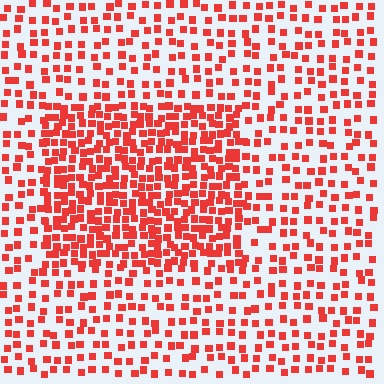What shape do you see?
I see a rectangle.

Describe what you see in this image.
The image contains small red elements arranged at two different densities. A rectangle-shaped region is visible where the elements are more densely packed than the surrounding area.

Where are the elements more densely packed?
The elements are more densely packed inside the rectangle boundary.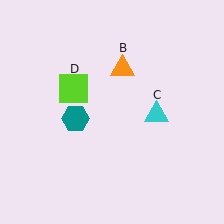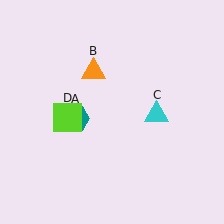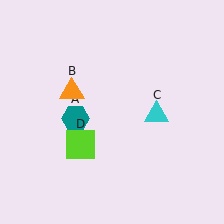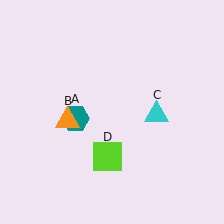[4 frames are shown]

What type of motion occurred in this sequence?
The orange triangle (object B), lime square (object D) rotated counterclockwise around the center of the scene.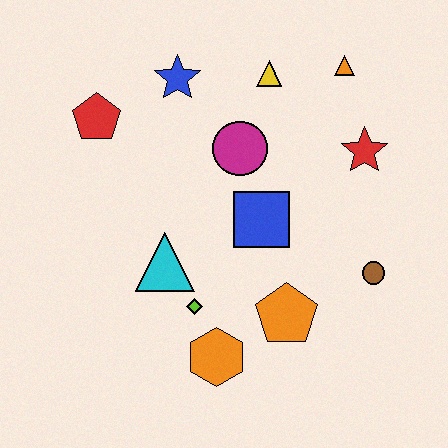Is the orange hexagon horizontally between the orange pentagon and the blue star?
Yes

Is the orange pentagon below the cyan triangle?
Yes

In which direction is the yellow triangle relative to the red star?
The yellow triangle is to the left of the red star.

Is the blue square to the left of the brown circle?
Yes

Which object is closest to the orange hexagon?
The lime diamond is closest to the orange hexagon.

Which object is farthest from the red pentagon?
The brown circle is farthest from the red pentagon.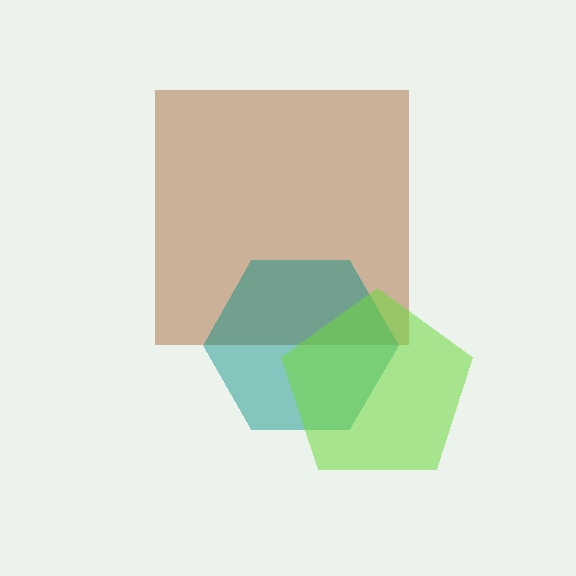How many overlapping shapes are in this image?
There are 3 overlapping shapes in the image.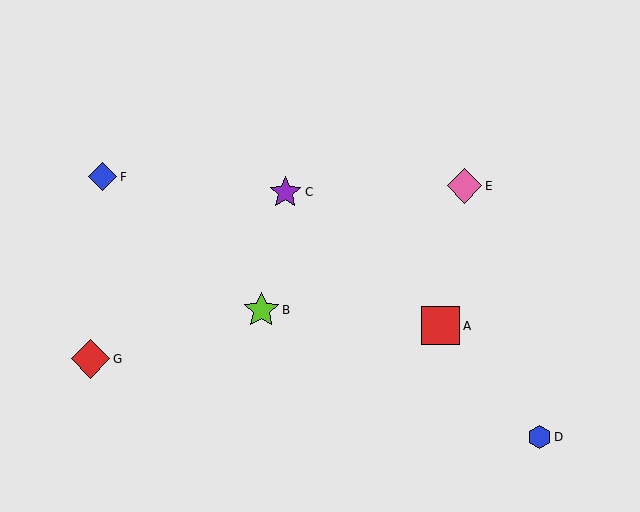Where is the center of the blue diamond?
The center of the blue diamond is at (103, 177).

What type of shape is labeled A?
Shape A is a red square.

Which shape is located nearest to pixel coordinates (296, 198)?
The purple star (labeled C) at (285, 192) is nearest to that location.